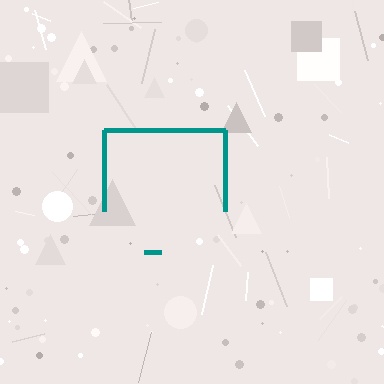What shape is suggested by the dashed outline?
The dashed outline suggests a square.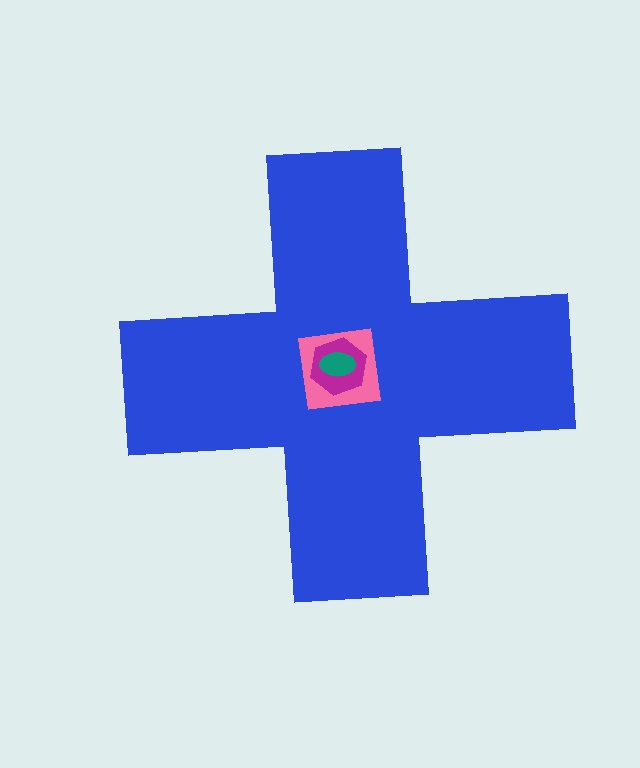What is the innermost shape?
The teal ellipse.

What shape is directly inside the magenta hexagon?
The teal ellipse.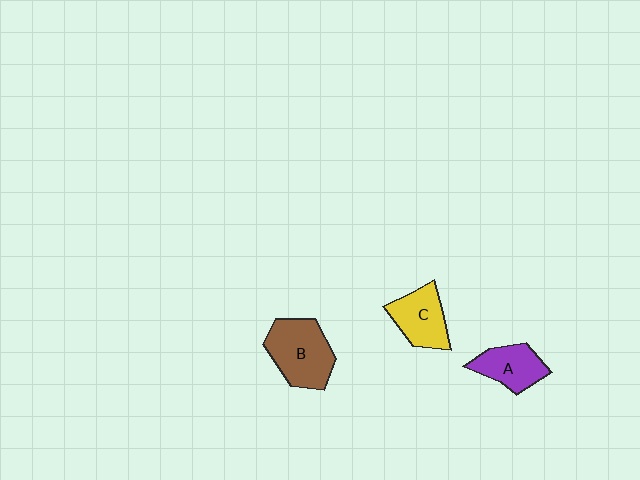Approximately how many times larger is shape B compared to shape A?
Approximately 1.5 times.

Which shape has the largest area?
Shape B (brown).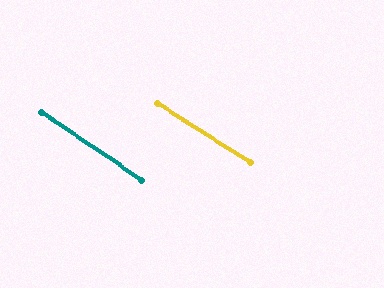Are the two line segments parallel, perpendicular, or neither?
Parallel — their directions differ by only 1.6°.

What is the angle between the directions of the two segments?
Approximately 2 degrees.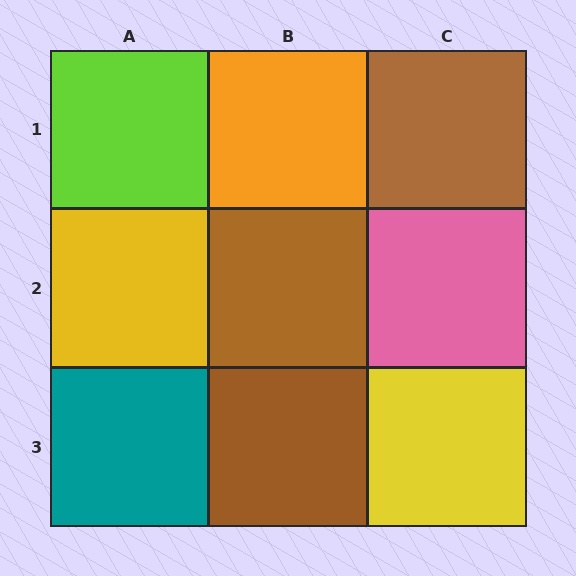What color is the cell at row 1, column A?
Lime.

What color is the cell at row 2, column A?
Yellow.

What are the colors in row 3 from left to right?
Teal, brown, yellow.